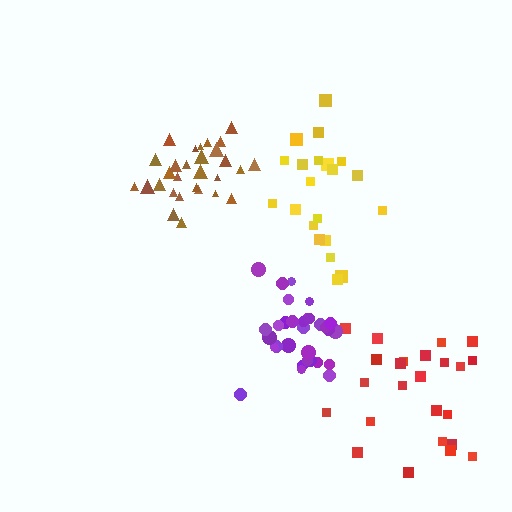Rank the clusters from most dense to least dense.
purple, brown, yellow, red.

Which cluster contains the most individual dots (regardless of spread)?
Purple (33).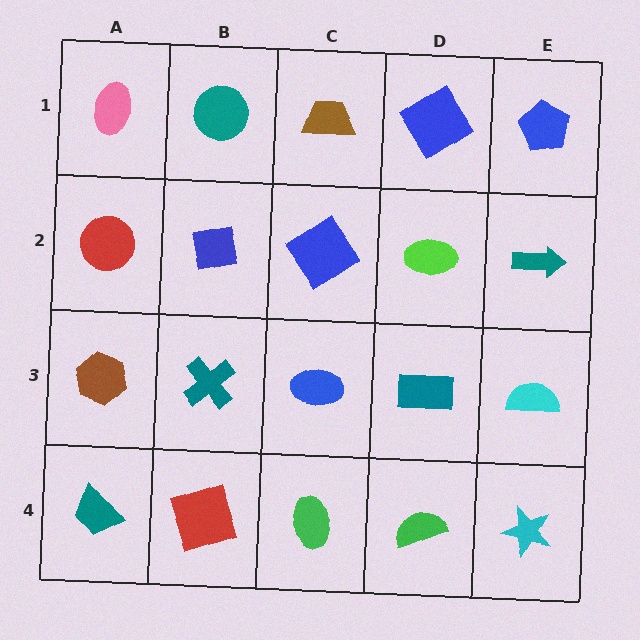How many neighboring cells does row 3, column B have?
4.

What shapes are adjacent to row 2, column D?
A blue diamond (row 1, column D), a teal rectangle (row 3, column D), a blue diamond (row 2, column C), a teal arrow (row 2, column E).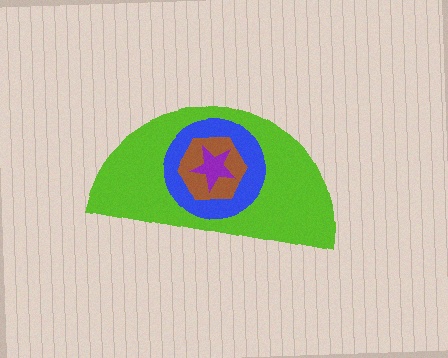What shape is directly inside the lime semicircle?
The blue circle.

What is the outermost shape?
The lime semicircle.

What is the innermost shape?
The purple star.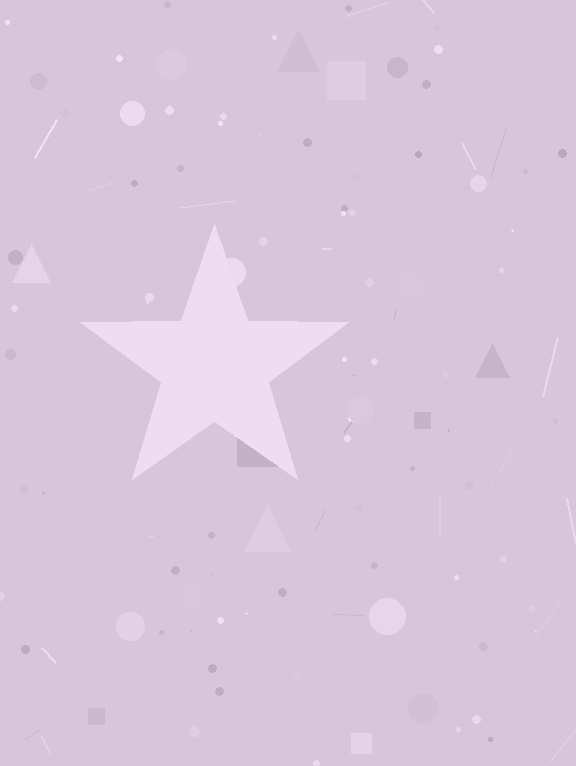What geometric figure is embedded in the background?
A star is embedded in the background.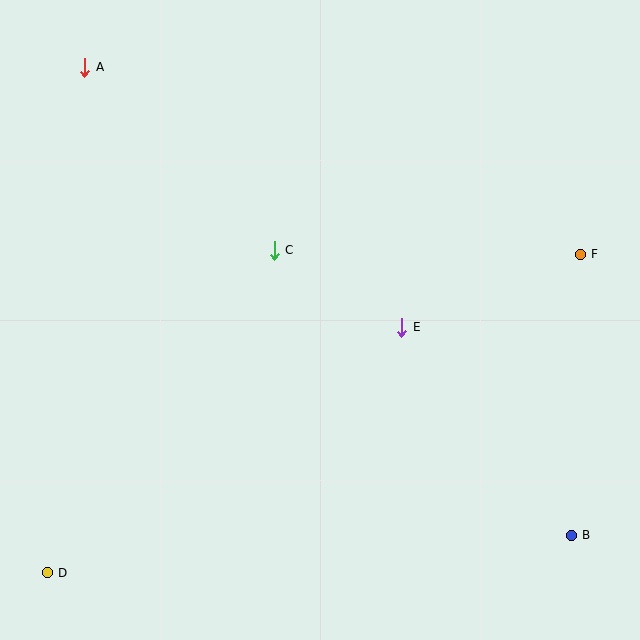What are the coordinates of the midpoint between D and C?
The midpoint between D and C is at (161, 412).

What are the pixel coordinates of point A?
Point A is at (85, 67).